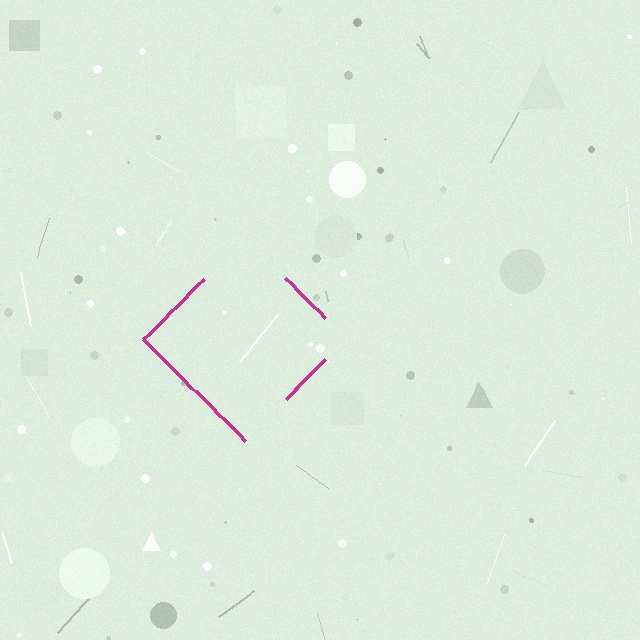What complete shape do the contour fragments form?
The contour fragments form a diamond.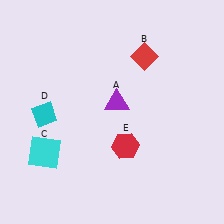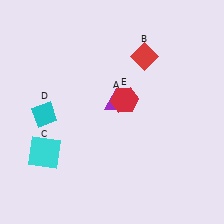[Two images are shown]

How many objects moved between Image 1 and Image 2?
1 object moved between the two images.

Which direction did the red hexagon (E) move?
The red hexagon (E) moved up.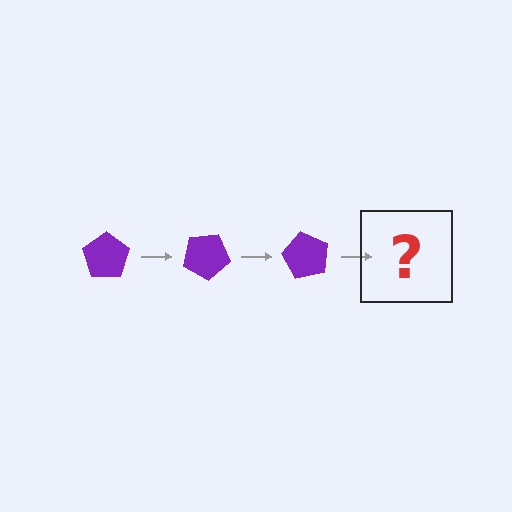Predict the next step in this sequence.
The next step is a purple pentagon rotated 90 degrees.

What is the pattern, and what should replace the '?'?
The pattern is that the pentagon rotates 30 degrees each step. The '?' should be a purple pentagon rotated 90 degrees.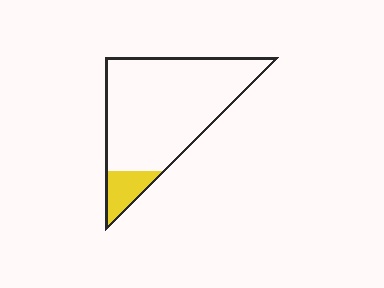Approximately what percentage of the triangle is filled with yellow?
Approximately 10%.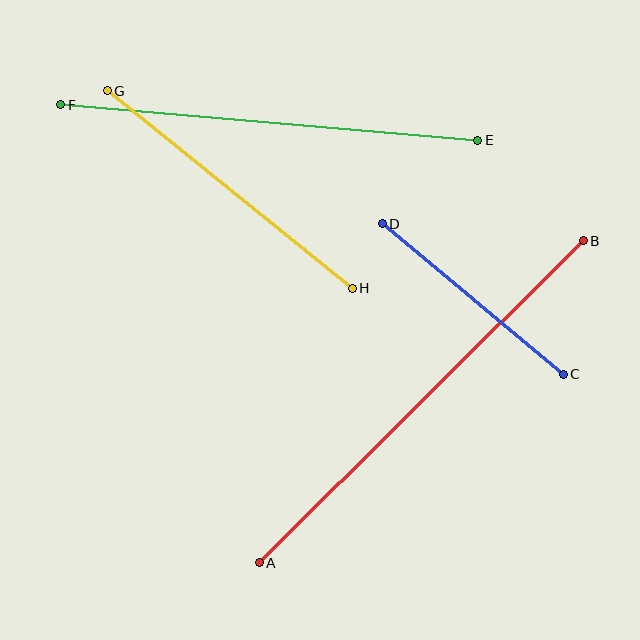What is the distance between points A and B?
The distance is approximately 457 pixels.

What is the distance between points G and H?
The distance is approximately 315 pixels.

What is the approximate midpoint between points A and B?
The midpoint is at approximately (421, 402) pixels.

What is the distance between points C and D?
The distance is approximately 236 pixels.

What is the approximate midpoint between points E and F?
The midpoint is at approximately (269, 122) pixels.